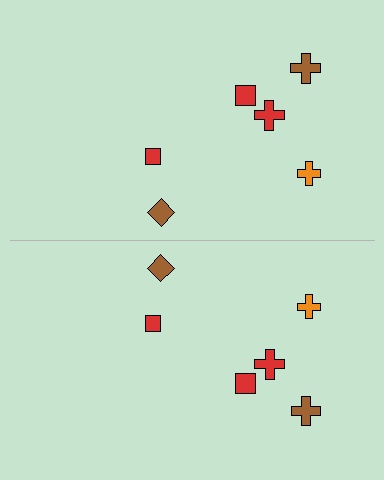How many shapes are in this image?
There are 12 shapes in this image.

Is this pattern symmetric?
Yes, this pattern has bilateral (reflection) symmetry.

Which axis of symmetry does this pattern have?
The pattern has a horizontal axis of symmetry running through the center of the image.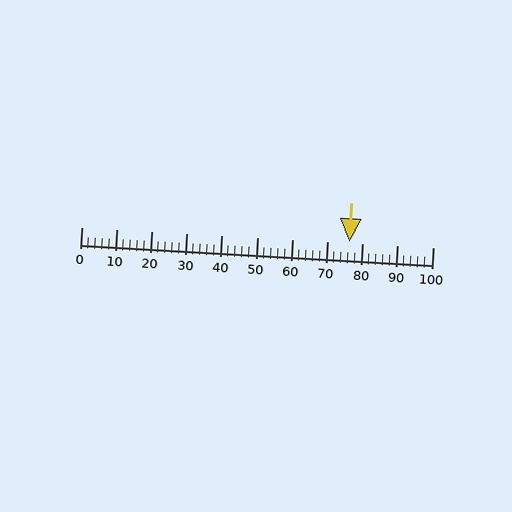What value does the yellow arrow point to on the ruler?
The yellow arrow points to approximately 76.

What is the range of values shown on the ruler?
The ruler shows values from 0 to 100.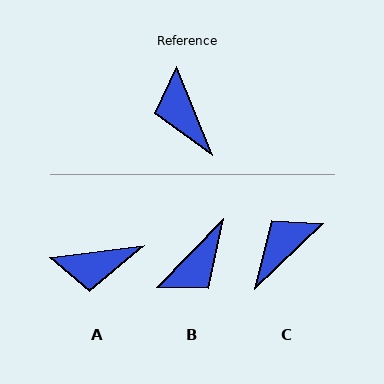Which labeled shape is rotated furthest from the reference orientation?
B, about 114 degrees away.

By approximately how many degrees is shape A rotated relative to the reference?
Approximately 76 degrees counter-clockwise.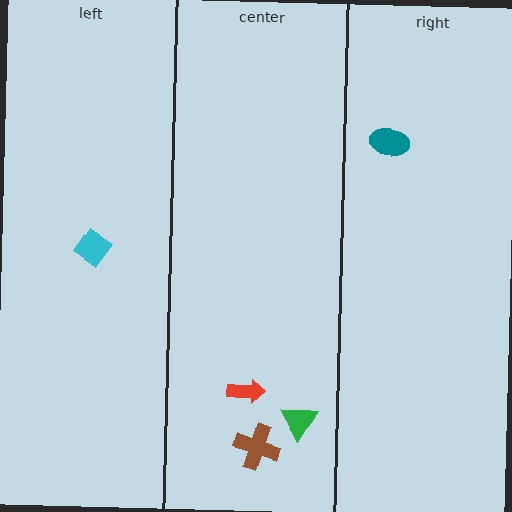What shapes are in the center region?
The red arrow, the green triangle, the brown cross.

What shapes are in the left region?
The cyan diamond.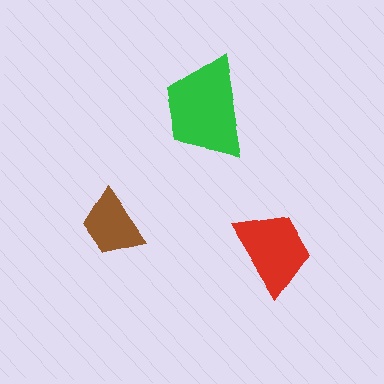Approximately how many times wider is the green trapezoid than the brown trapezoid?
About 1.5 times wider.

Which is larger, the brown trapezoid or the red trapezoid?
The red one.